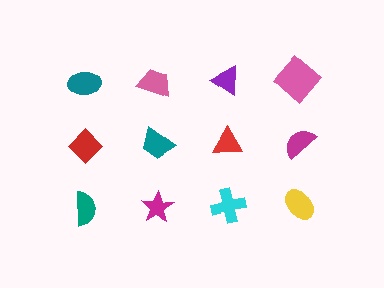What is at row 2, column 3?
A red triangle.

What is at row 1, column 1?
A teal ellipse.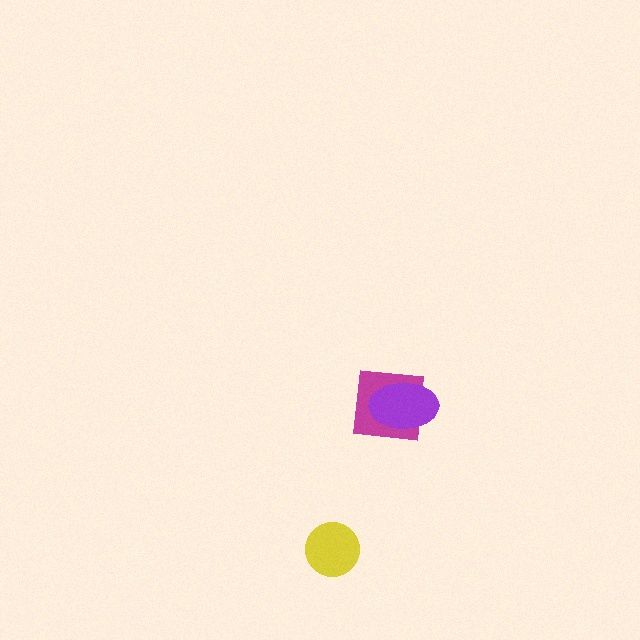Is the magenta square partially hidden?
Yes, it is partially covered by another shape.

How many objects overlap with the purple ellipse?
1 object overlaps with the purple ellipse.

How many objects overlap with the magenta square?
1 object overlaps with the magenta square.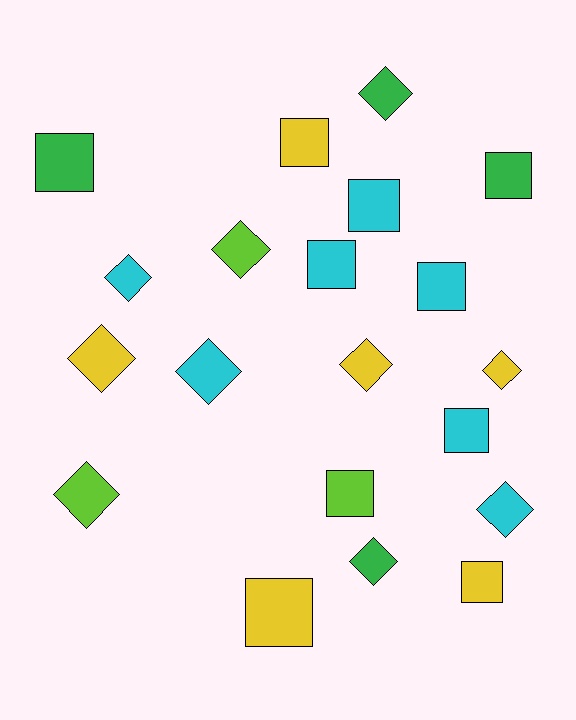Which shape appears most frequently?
Square, with 10 objects.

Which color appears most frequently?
Cyan, with 7 objects.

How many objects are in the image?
There are 20 objects.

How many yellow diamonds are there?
There are 3 yellow diamonds.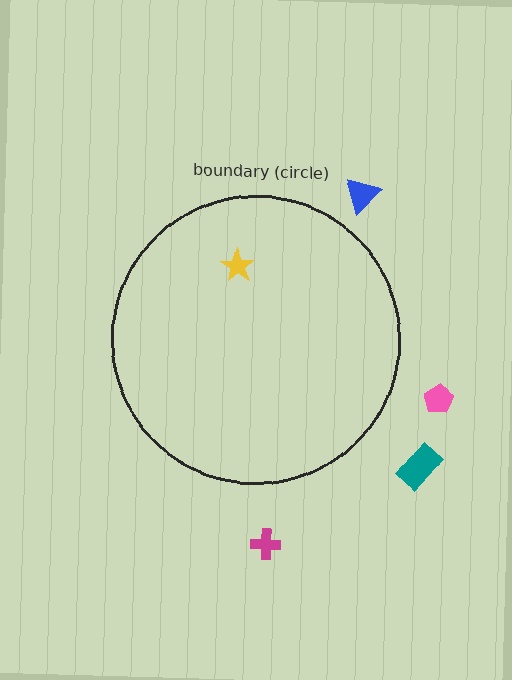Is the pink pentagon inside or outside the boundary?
Outside.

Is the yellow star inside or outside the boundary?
Inside.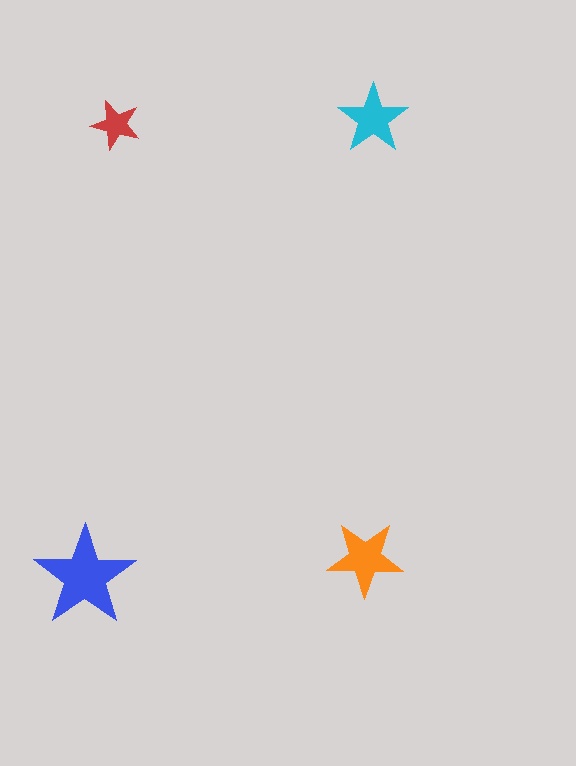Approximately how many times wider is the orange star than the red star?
About 1.5 times wider.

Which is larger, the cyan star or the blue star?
The blue one.